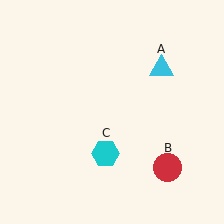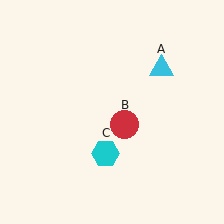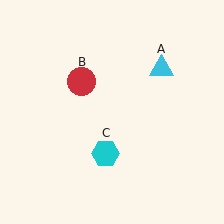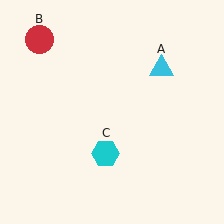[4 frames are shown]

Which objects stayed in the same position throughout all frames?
Cyan triangle (object A) and cyan hexagon (object C) remained stationary.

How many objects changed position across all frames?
1 object changed position: red circle (object B).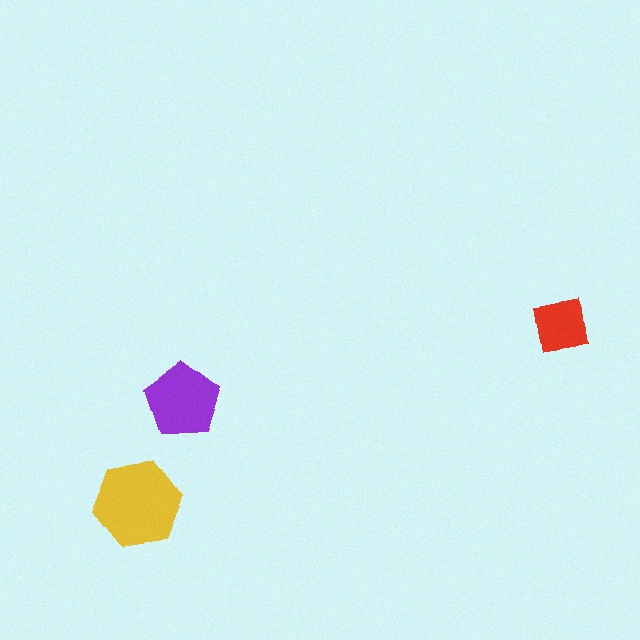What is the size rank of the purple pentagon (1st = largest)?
2nd.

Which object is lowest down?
The yellow hexagon is bottommost.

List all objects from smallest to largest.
The red square, the purple pentagon, the yellow hexagon.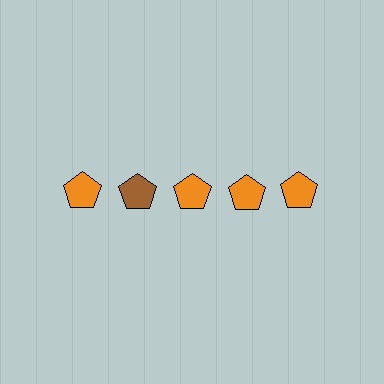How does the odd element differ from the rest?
It has a different color: brown instead of orange.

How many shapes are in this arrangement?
There are 5 shapes arranged in a grid pattern.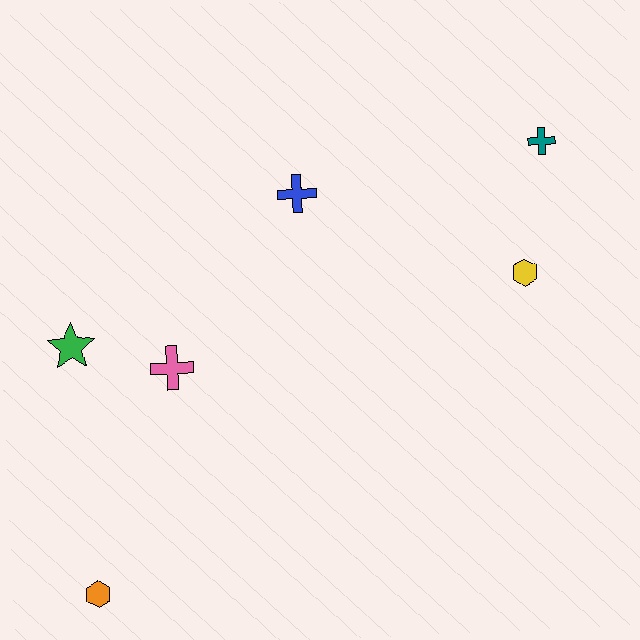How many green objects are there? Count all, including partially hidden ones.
There is 1 green object.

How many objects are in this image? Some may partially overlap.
There are 6 objects.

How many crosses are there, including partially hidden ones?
There are 3 crosses.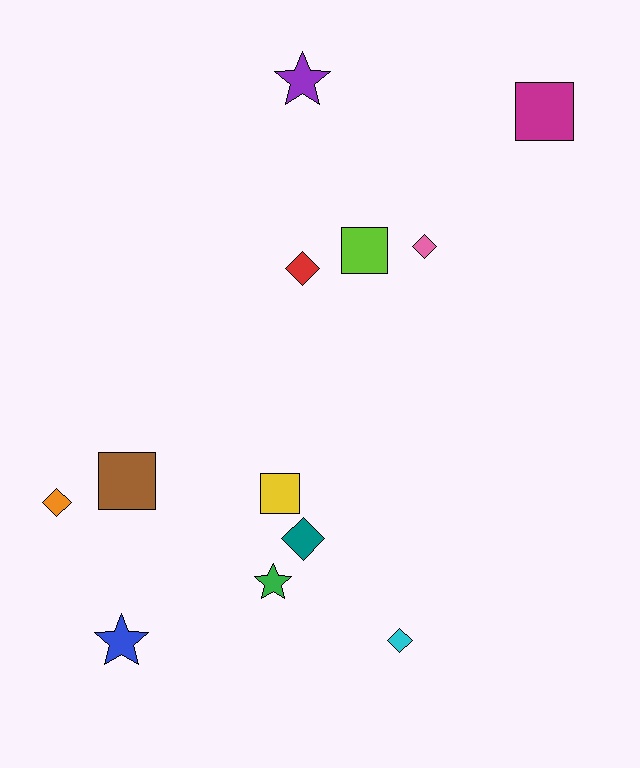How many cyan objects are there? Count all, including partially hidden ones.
There is 1 cyan object.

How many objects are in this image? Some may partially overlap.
There are 12 objects.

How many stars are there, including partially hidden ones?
There are 3 stars.